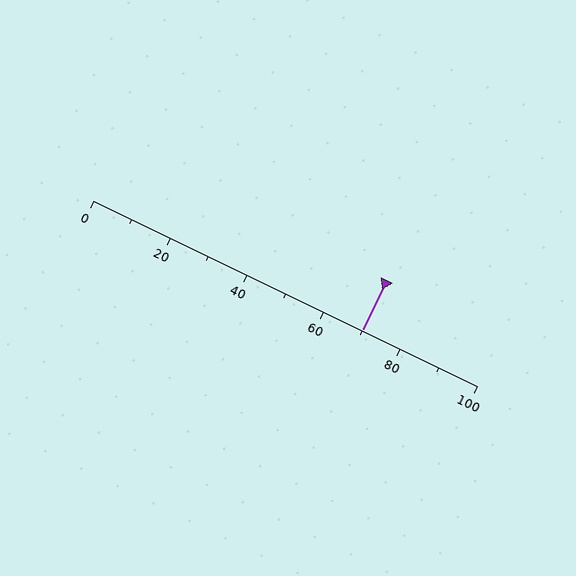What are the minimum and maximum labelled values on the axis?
The axis runs from 0 to 100.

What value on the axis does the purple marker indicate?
The marker indicates approximately 70.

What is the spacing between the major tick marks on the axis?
The major ticks are spaced 20 apart.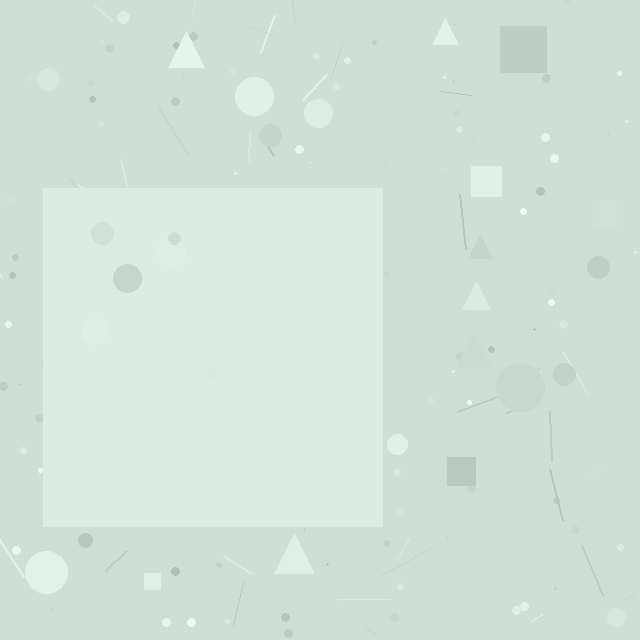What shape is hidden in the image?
A square is hidden in the image.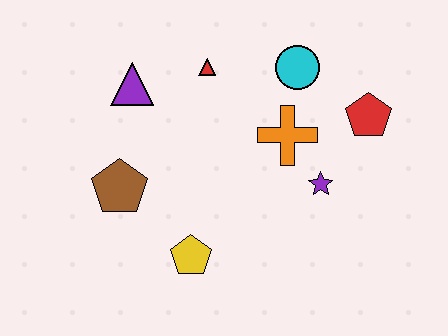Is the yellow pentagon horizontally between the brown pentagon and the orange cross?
Yes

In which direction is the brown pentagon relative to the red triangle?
The brown pentagon is below the red triangle.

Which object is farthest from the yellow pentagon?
The red pentagon is farthest from the yellow pentagon.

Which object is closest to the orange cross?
The purple star is closest to the orange cross.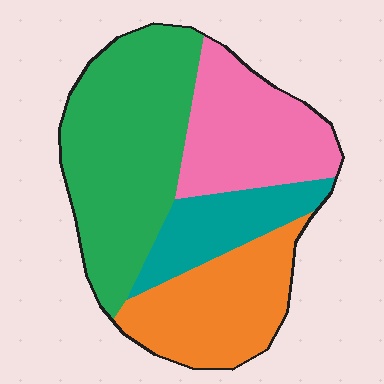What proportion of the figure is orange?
Orange takes up about one quarter (1/4) of the figure.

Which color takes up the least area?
Teal, at roughly 15%.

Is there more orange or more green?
Green.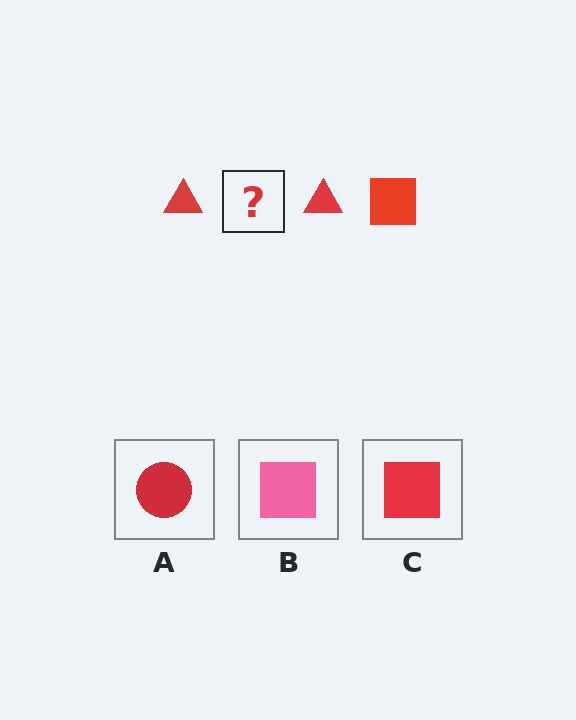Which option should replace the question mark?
Option C.